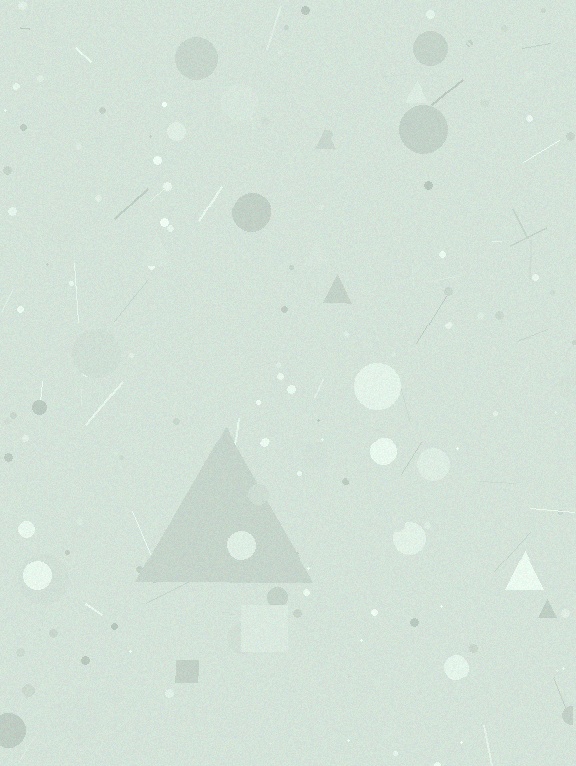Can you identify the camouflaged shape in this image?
The camouflaged shape is a triangle.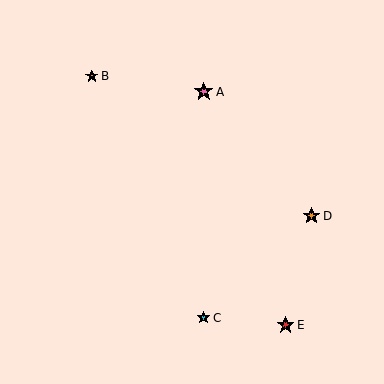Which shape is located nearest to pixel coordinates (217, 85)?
The pink star (labeled A) at (204, 92) is nearest to that location.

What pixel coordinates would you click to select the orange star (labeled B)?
Click at (92, 76) to select the orange star B.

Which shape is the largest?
The pink star (labeled A) is the largest.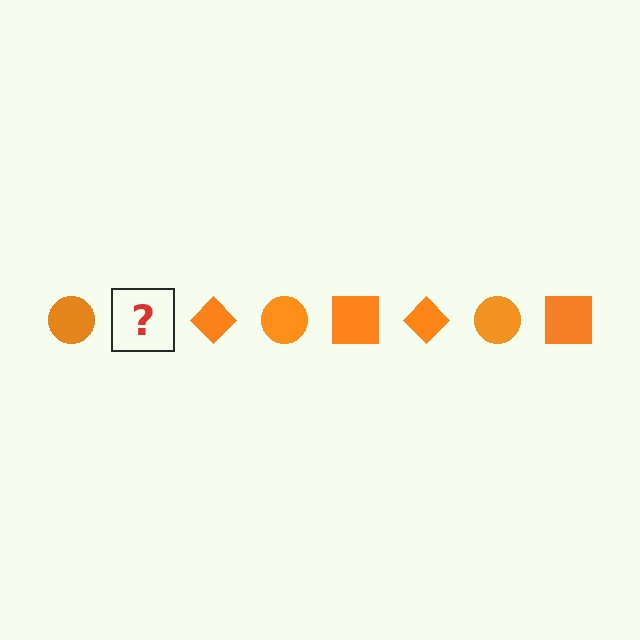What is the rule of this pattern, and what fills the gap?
The rule is that the pattern cycles through circle, square, diamond shapes in orange. The gap should be filled with an orange square.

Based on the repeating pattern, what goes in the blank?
The blank should be an orange square.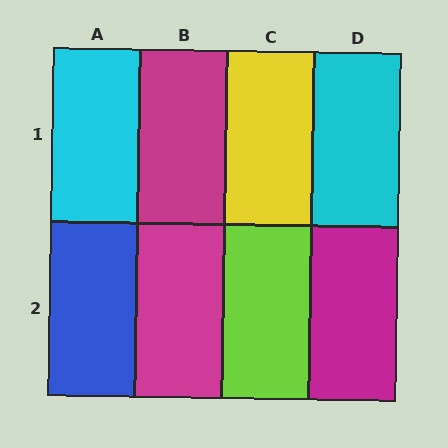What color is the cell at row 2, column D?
Magenta.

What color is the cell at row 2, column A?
Blue.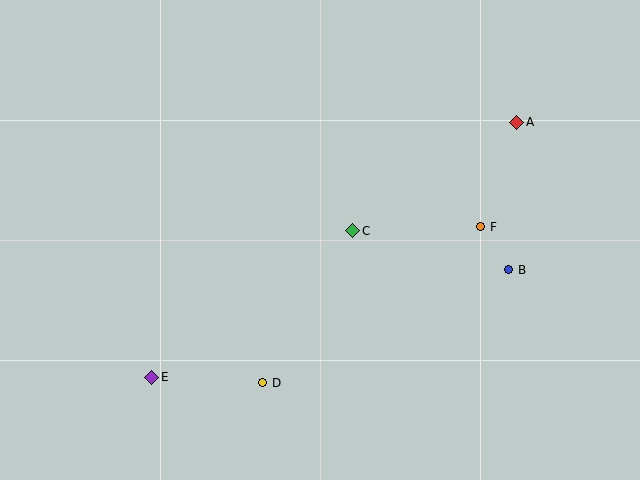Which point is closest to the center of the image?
Point C at (353, 231) is closest to the center.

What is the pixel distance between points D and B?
The distance between D and B is 271 pixels.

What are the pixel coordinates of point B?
Point B is at (509, 270).